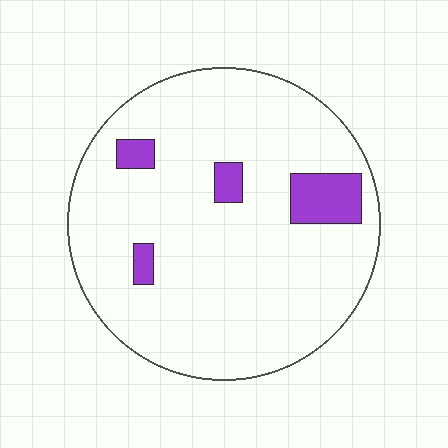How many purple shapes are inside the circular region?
4.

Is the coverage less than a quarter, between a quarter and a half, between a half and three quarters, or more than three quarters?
Less than a quarter.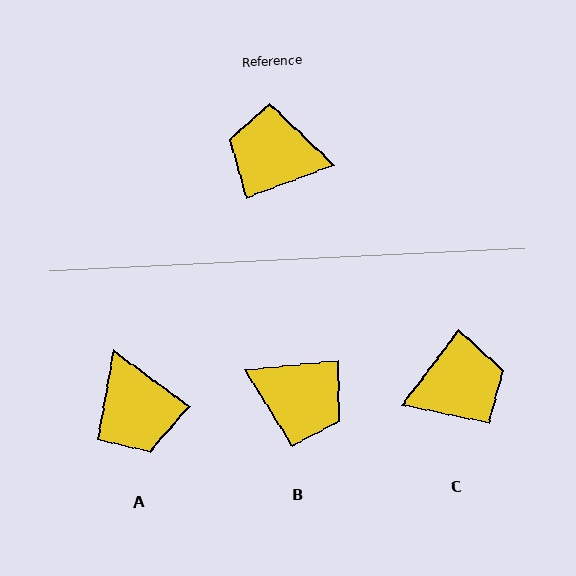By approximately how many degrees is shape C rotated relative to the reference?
Approximately 148 degrees clockwise.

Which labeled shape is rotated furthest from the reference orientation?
B, about 165 degrees away.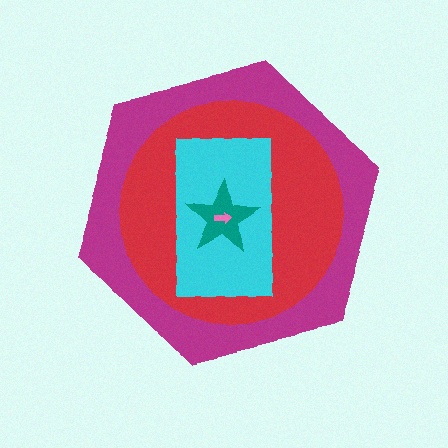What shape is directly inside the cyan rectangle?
The teal star.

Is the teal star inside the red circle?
Yes.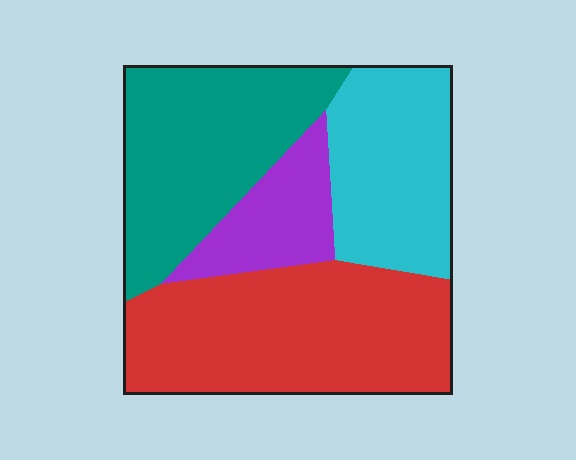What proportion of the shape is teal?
Teal takes up about one quarter (1/4) of the shape.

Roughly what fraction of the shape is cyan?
Cyan takes up about one quarter (1/4) of the shape.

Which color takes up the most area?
Red, at roughly 35%.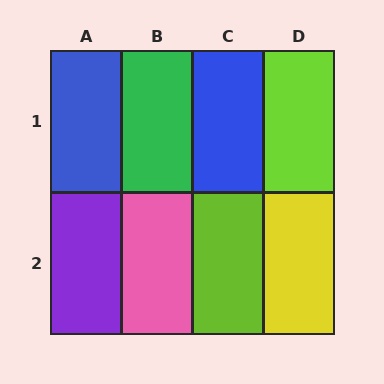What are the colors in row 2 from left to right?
Purple, pink, lime, yellow.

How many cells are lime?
2 cells are lime.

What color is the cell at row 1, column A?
Blue.